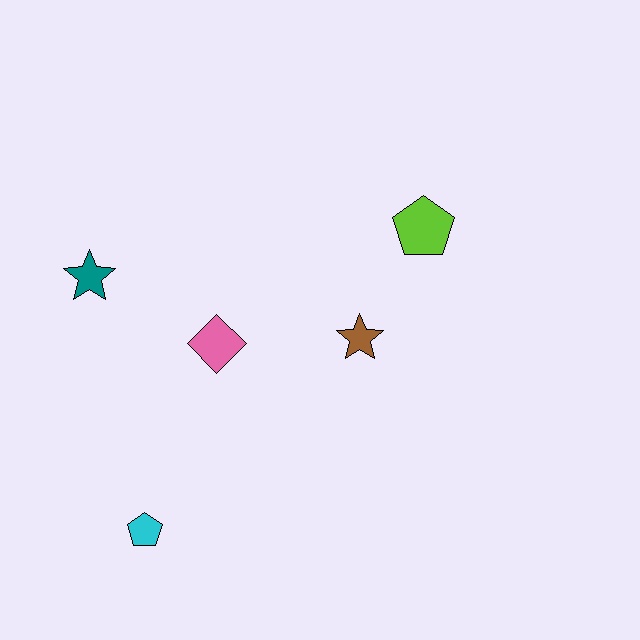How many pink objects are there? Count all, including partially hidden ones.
There is 1 pink object.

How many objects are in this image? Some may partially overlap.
There are 5 objects.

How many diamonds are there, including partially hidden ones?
There is 1 diamond.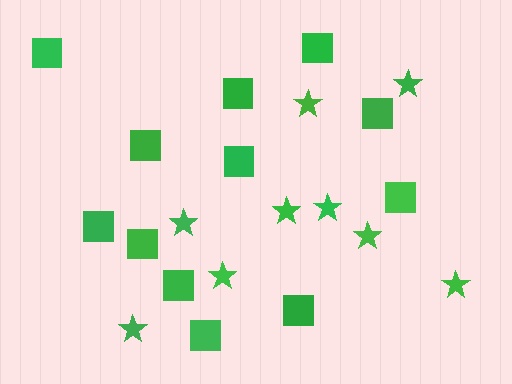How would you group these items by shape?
There are 2 groups: one group of squares (12) and one group of stars (9).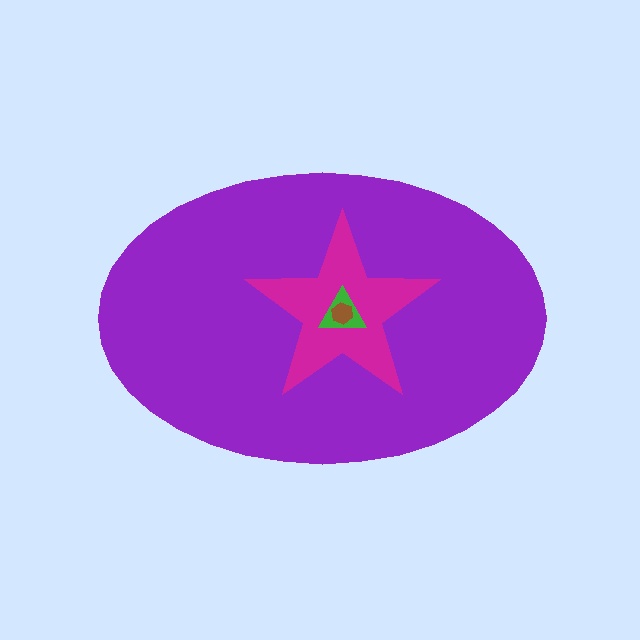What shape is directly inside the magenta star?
The green triangle.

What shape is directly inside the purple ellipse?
The magenta star.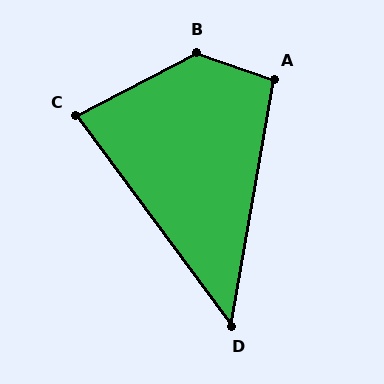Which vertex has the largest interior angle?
B, at approximately 134 degrees.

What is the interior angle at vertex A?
Approximately 99 degrees (obtuse).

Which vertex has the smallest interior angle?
D, at approximately 46 degrees.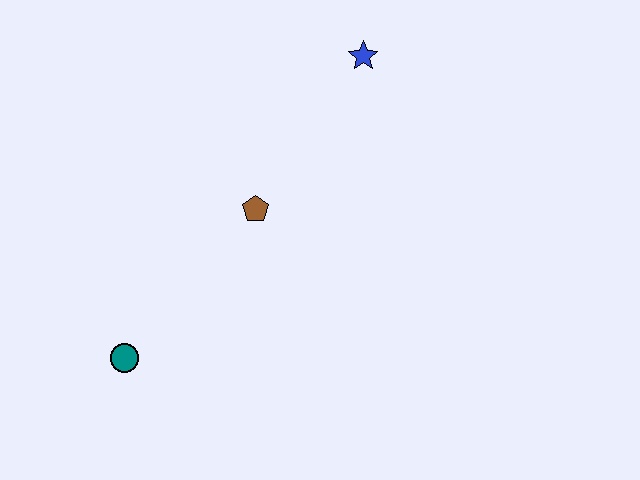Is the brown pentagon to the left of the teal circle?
No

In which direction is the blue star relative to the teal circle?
The blue star is above the teal circle.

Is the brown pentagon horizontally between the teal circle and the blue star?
Yes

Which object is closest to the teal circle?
The brown pentagon is closest to the teal circle.